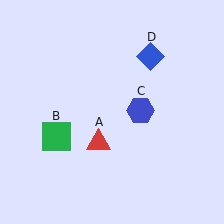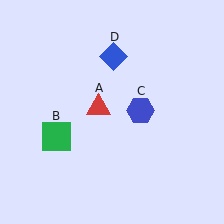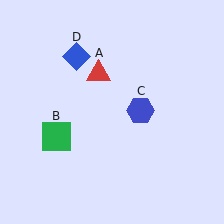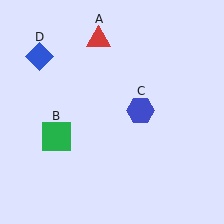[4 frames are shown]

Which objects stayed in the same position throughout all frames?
Green square (object B) and blue hexagon (object C) remained stationary.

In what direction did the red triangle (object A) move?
The red triangle (object A) moved up.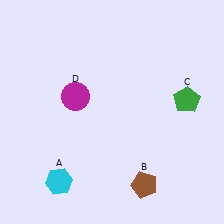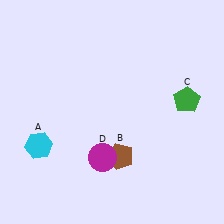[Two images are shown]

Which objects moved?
The objects that moved are: the cyan hexagon (A), the brown pentagon (B), the magenta circle (D).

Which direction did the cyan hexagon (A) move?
The cyan hexagon (A) moved up.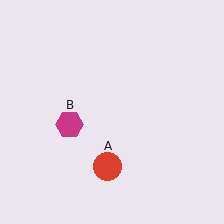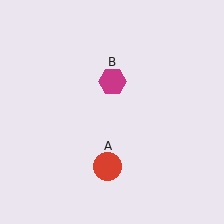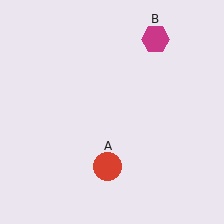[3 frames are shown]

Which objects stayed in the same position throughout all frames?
Red circle (object A) remained stationary.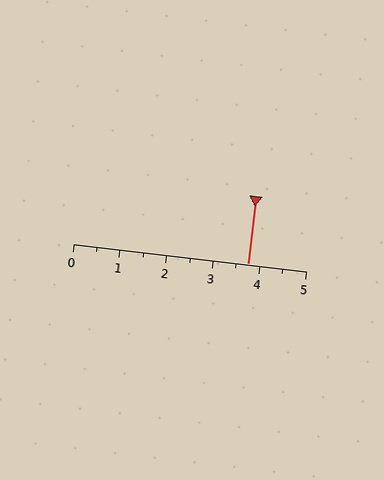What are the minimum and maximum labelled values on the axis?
The axis runs from 0 to 5.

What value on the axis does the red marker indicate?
The marker indicates approximately 3.8.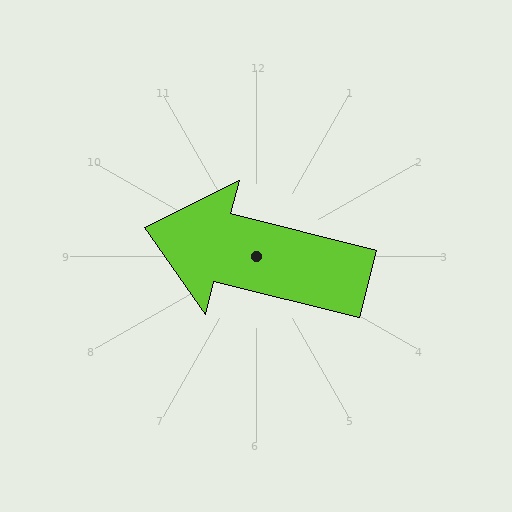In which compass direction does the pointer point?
West.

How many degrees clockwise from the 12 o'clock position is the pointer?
Approximately 284 degrees.